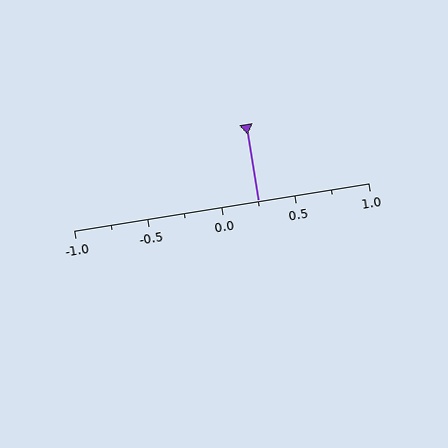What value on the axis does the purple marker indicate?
The marker indicates approximately 0.25.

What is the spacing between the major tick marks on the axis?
The major ticks are spaced 0.5 apart.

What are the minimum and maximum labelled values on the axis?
The axis runs from -1.0 to 1.0.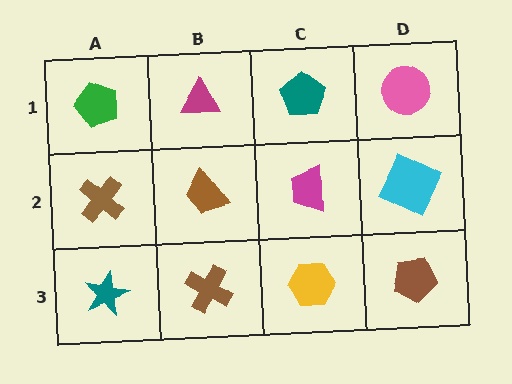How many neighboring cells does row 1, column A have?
2.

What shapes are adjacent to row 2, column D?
A pink circle (row 1, column D), a brown pentagon (row 3, column D), a magenta trapezoid (row 2, column C).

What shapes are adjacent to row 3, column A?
A brown cross (row 2, column A), a brown cross (row 3, column B).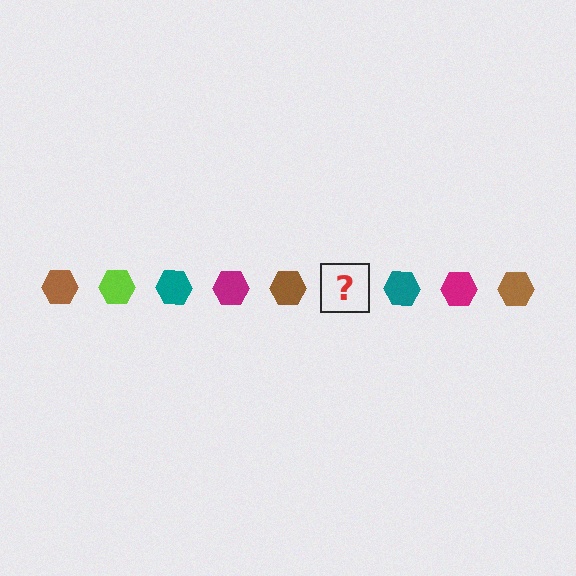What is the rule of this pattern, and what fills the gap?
The rule is that the pattern cycles through brown, lime, teal, magenta hexagons. The gap should be filled with a lime hexagon.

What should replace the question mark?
The question mark should be replaced with a lime hexagon.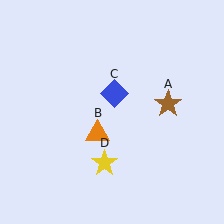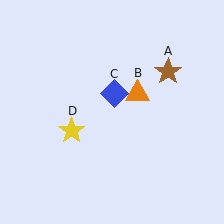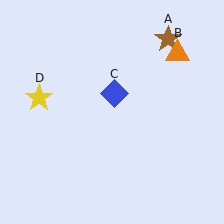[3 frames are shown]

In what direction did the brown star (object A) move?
The brown star (object A) moved up.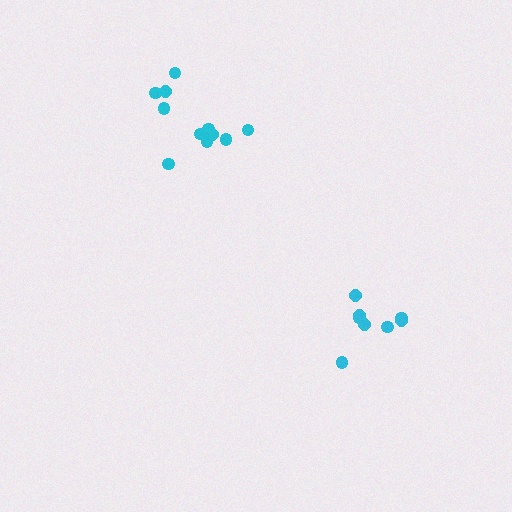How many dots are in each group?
Group 1: 8 dots, Group 2: 11 dots (19 total).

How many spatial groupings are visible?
There are 2 spatial groupings.